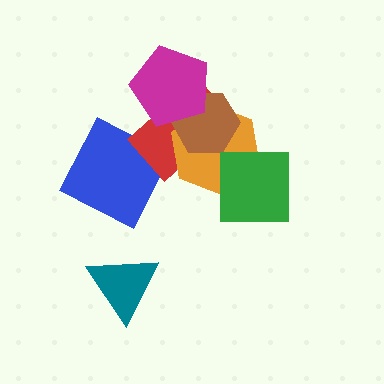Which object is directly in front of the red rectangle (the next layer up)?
The orange hexagon is directly in front of the red rectangle.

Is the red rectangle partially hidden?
Yes, it is partially covered by another shape.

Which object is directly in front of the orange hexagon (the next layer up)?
The brown hexagon is directly in front of the orange hexagon.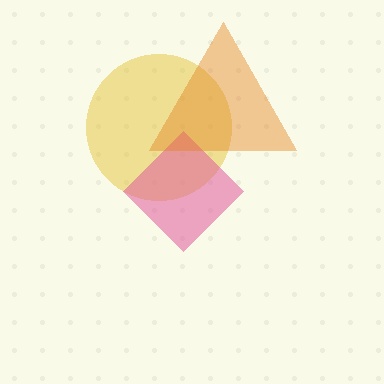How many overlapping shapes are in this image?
There are 3 overlapping shapes in the image.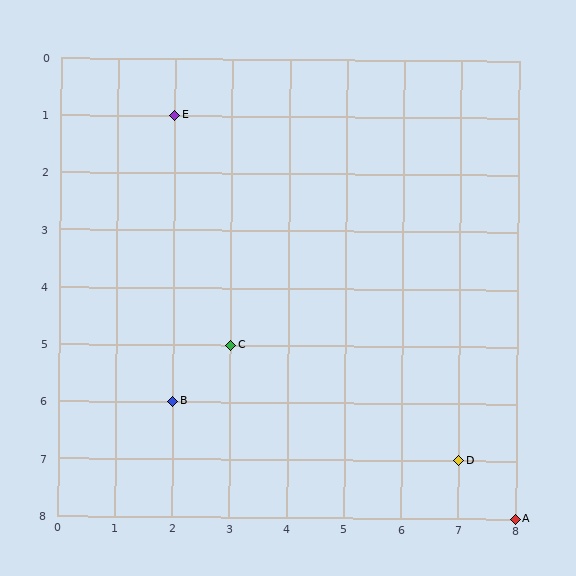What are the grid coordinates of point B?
Point B is at grid coordinates (2, 6).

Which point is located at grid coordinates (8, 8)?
Point A is at (8, 8).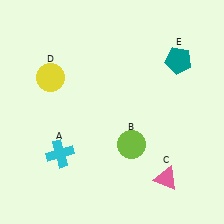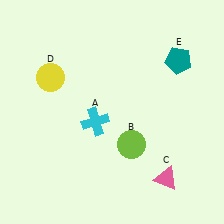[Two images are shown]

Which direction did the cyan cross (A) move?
The cyan cross (A) moved right.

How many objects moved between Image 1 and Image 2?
1 object moved between the two images.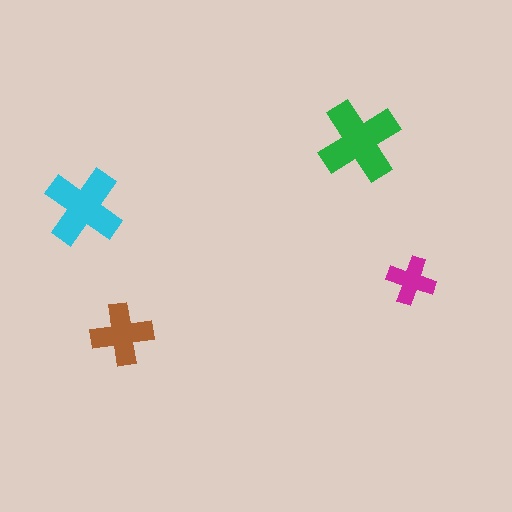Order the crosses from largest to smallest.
the green one, the cyan one, the brown one, the magenta one.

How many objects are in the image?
There are 4 objects in the image.